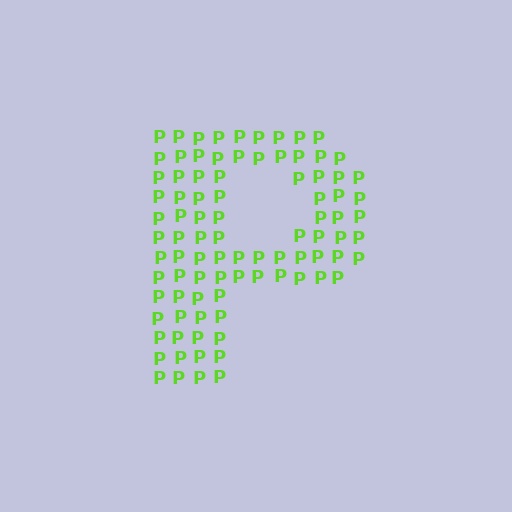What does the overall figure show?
The overall figure shows the letter P.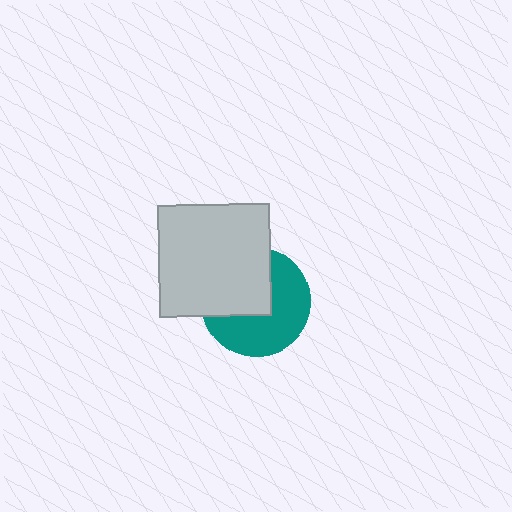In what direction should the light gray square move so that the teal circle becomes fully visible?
The light gray square should move toward the upper-left. That is the shortest direction to clear the overlap and leave the teal circle fully visible.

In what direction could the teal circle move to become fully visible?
The teal circle could move toward the lower-right. That would shift it out from behind the light gray square entirely.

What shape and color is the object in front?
The object in front is a light gray square.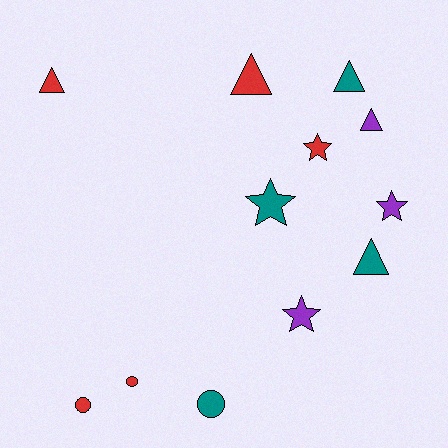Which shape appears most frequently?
Triangle, with 5 objects.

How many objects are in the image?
There are 12 objects.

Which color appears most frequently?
Red, with 5 objects.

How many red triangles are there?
There are 2 red triangles.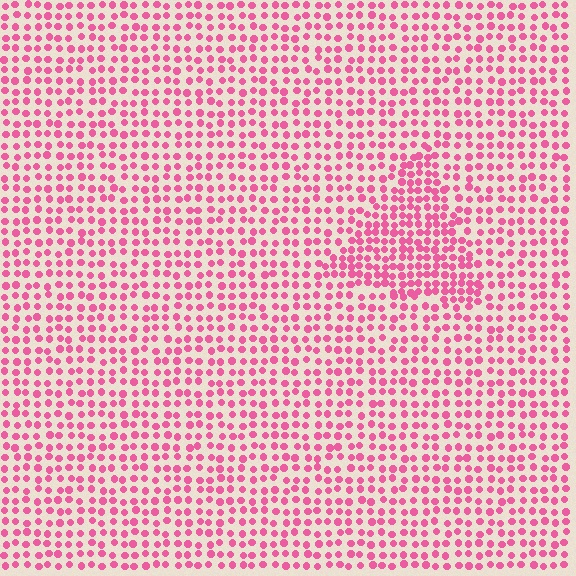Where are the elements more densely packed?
The elements are more densely packed inside the triangle boundary.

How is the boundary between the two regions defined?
The boundary is defined by a change in element density (approximately 1.6x ratio). All elements are the same color, size, and shape.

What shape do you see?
I see a triangle.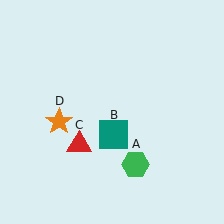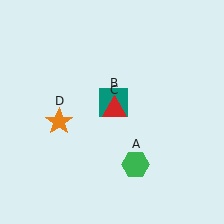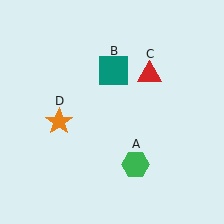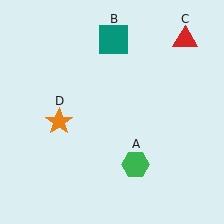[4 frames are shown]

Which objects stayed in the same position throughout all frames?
Green hexagon (object A) and orange star (object D) remained stationary.